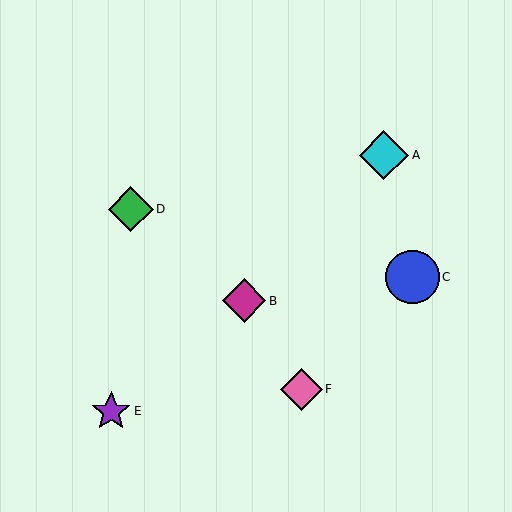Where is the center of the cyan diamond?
The center of the cyan diamond is at (384, 155).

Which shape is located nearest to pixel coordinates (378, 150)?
The cyan diamond (labeled A) at (384, 155) is nearest to that location.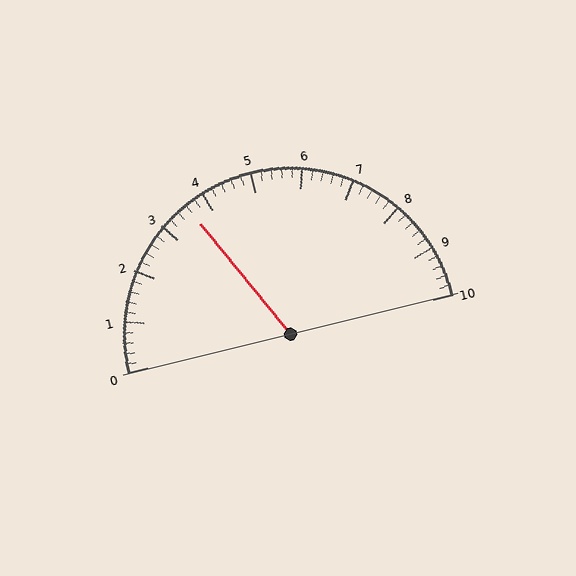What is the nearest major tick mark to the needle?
The nearest major tick mark is 4.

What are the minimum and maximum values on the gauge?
The gauge ranges from 0 to 10.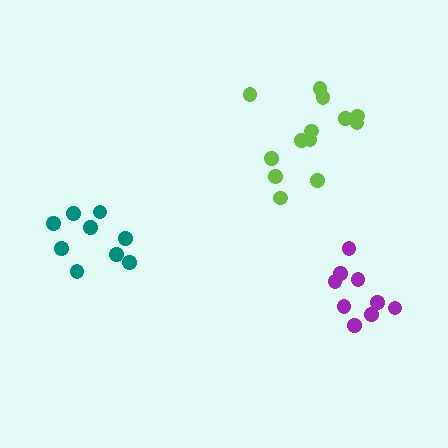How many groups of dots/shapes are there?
There are 3 groups.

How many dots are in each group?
Group 1: 9 dots, Group 2: 9 dots, Group 3: 13 dots (31 total).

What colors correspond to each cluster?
The clusters are colored: teal, purple, lime.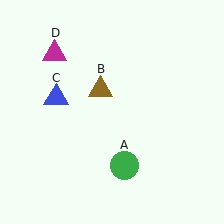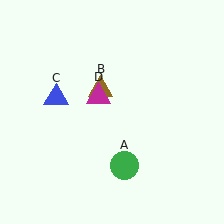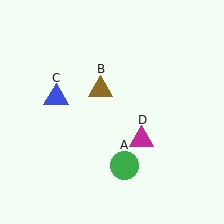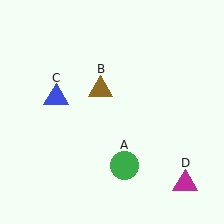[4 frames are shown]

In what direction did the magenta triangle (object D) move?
The magenta triangle (object D) moved down and to the right.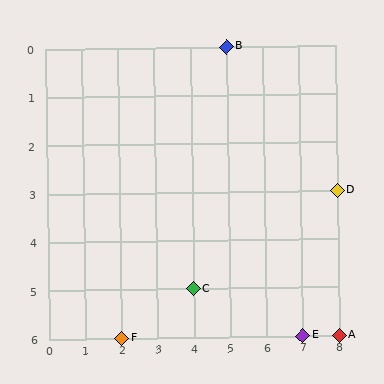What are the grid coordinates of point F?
Point F is at grid coordinates (2, 6).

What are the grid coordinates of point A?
Point A is at grid coordinates (8, 6).